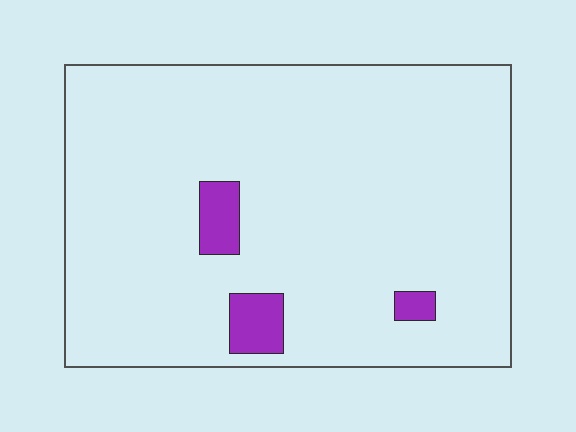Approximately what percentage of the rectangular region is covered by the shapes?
Approximately 5%.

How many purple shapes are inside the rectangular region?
3.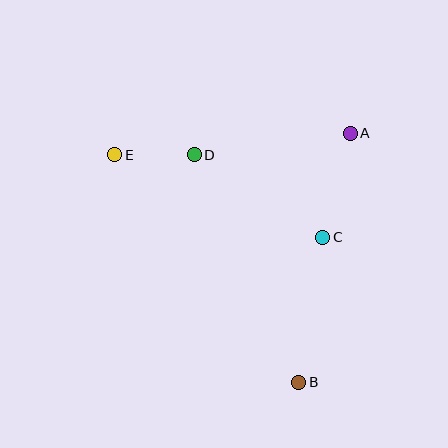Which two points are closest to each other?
Points D and E are closest to each other.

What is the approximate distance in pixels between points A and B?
The distance between A and B is approximately 254 pixels.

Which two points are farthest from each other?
Points B and E are farthest from each other.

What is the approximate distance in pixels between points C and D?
The distance between C and D is approximately 153 pixels.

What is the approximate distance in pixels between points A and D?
The distance between A and D is approximately 157 pixels.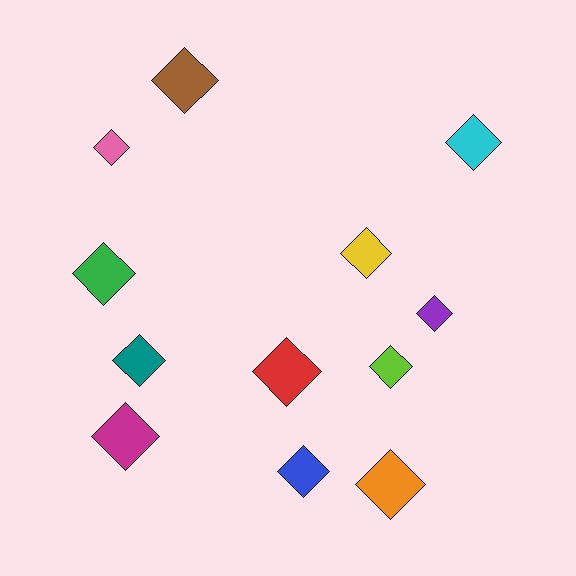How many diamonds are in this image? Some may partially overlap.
There are 12 diamonds.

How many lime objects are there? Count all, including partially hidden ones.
There is 1 lime object.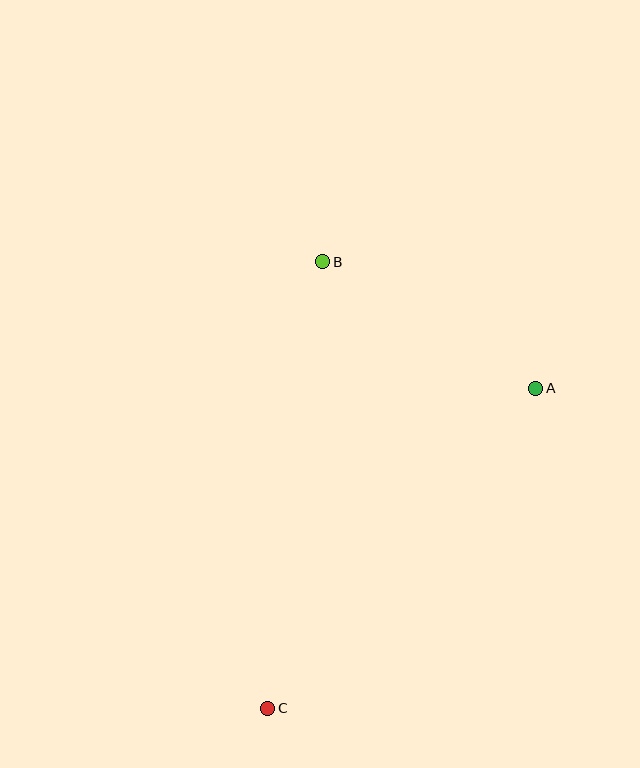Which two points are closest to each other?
Points A and B are closest to each other.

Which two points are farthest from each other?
Points B and C are farthest from each other.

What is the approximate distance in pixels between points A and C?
The distance between A and C is approximately 417 pixels.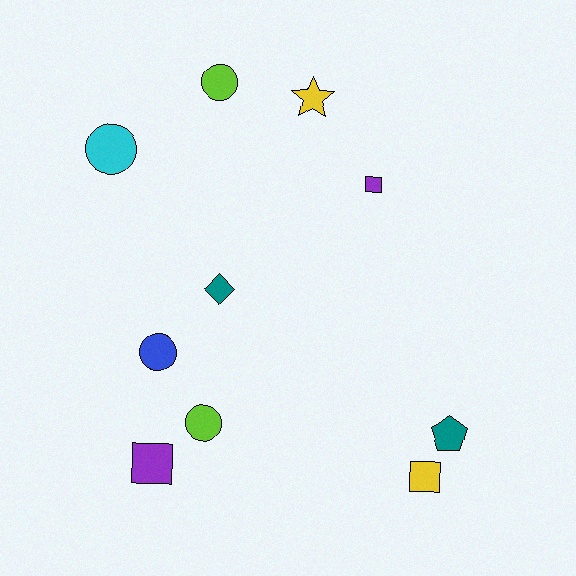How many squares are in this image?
There are 3 squares.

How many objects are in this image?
There are 10 objects.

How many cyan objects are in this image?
There is 1 cyan object.